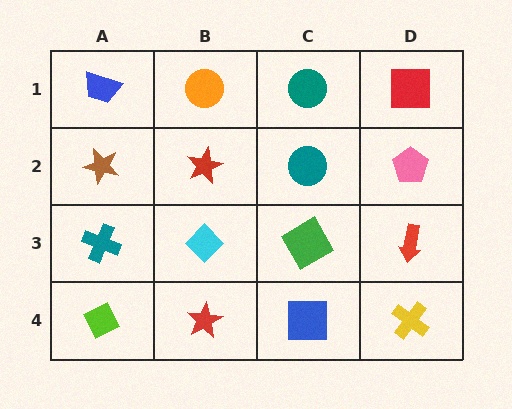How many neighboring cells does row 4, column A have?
2.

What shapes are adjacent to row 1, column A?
A brown star (row 2, column A), an orange circle (row 1, column B).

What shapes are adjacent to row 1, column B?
A red star (row 2, column B), a blue trapezoid (row 1, column A), a teal circle (row 1, column C).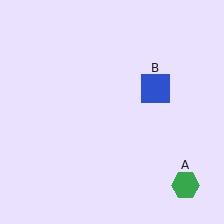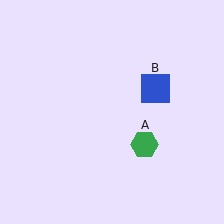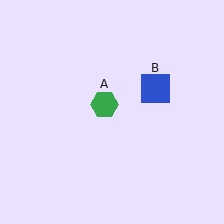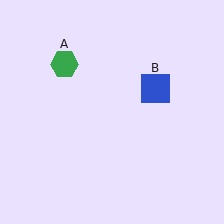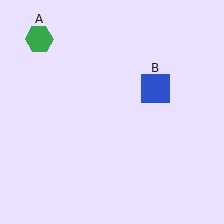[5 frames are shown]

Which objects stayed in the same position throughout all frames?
Blue square (object B) remained stationary.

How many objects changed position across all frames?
1 object changed position: green hexagon (object A).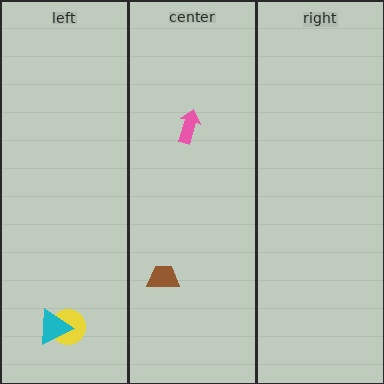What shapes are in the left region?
The yellow circle, the cyan triangle.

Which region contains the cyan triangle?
The left region.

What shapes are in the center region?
The brown trapezoid, the pink arrow.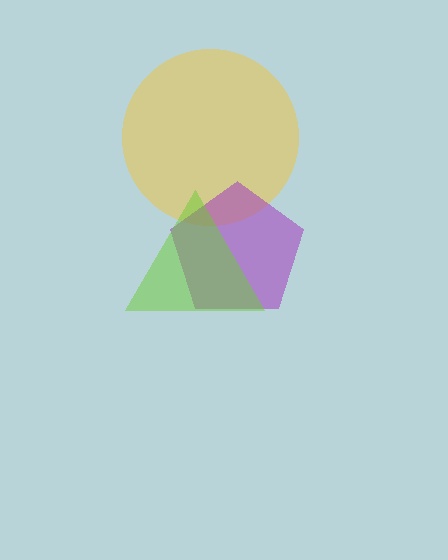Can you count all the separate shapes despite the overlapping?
Yes, there are 3 separate shapes.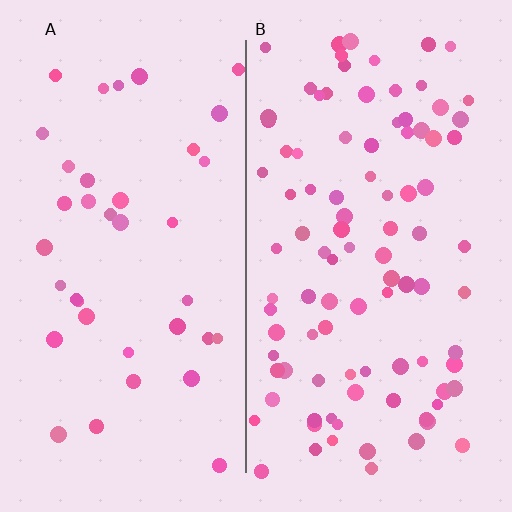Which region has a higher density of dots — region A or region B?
B (the right).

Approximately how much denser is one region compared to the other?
Approximately 2.5× — region B over region A.